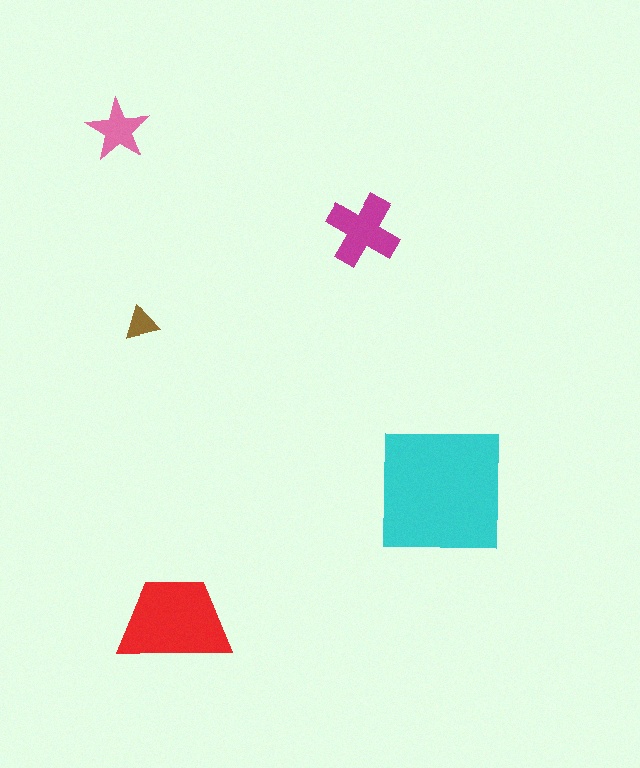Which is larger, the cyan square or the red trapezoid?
The cyan square.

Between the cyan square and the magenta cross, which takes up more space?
The cyan square.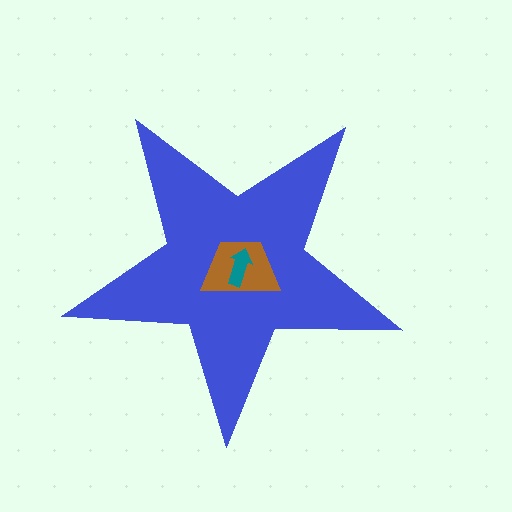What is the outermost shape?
The blue star.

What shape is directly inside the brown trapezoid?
The teal arrow.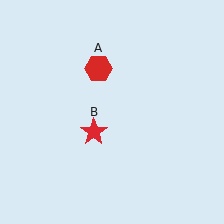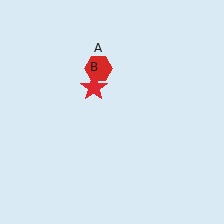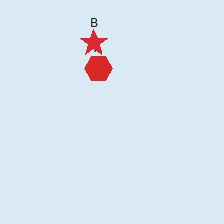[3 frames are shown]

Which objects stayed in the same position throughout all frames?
Red hexagon (object A) remained stationary.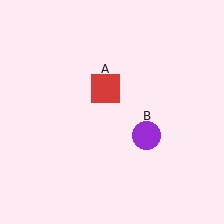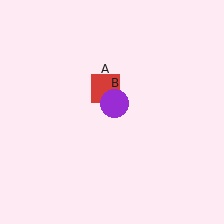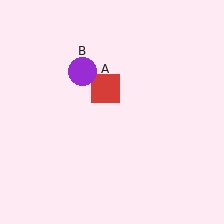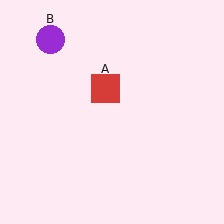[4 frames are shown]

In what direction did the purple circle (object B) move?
The purple circle (object B) moved up and to the left.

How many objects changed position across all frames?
1 object changed position: purple circle (object B).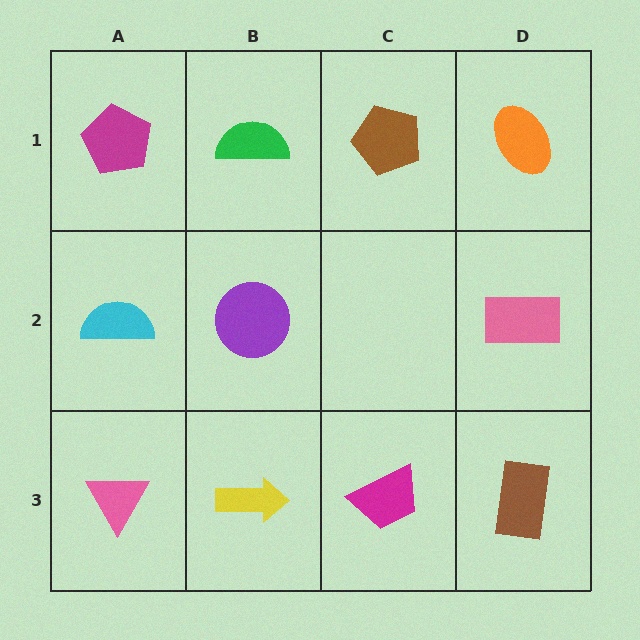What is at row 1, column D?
An orange ellipse.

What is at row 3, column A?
A pink triangle.